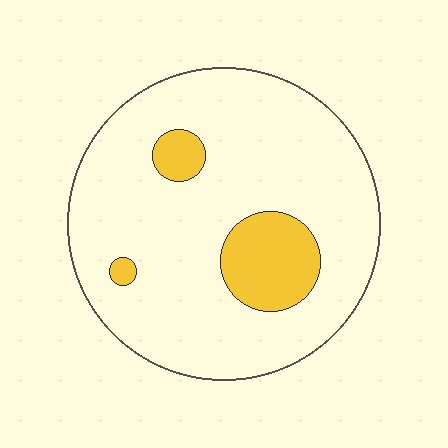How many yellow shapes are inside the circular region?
3.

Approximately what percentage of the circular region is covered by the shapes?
Approximately 15%.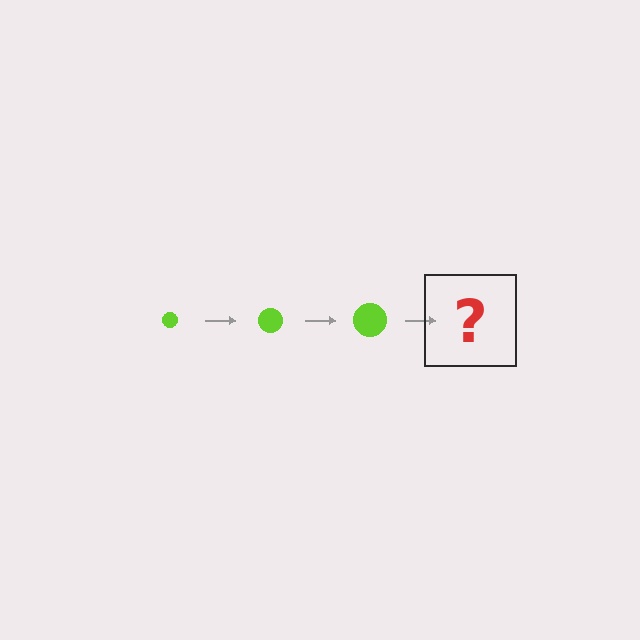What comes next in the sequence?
The next element should be a lime circle, larger than the previous one.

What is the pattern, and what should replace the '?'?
The pattern is that the circle gets progressively larger each step. The '?' should be a lime circle, larger than the previous one.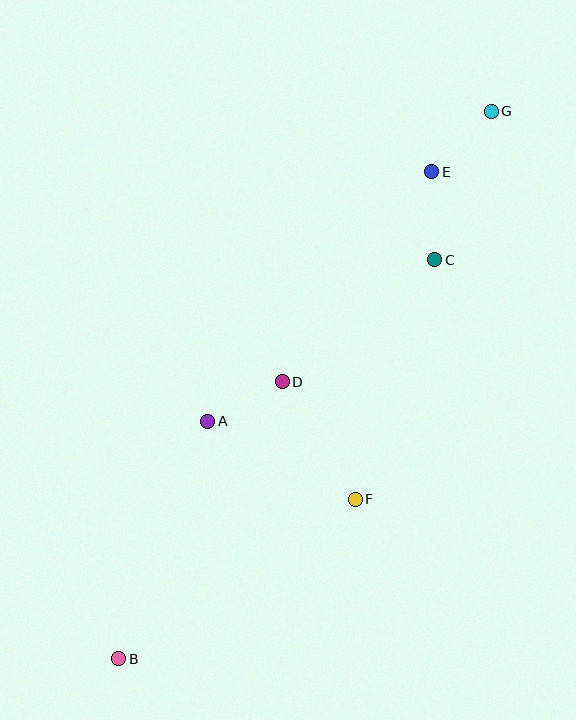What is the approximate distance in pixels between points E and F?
The distance between E and F is approximately 336 pixels.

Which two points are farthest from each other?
Points B and G are farthest from each other.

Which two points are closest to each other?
Points A and D are closest to each other.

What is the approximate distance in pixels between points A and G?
The distance between A and G is approximately 421 pixels.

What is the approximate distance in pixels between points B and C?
The distance between B and C is approximately 510 pixels.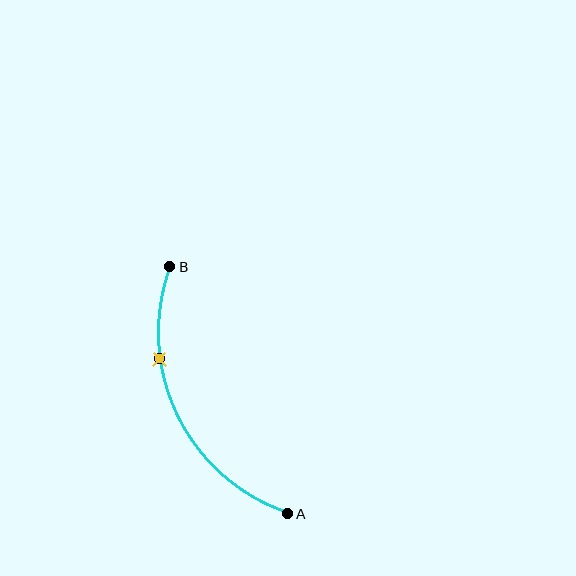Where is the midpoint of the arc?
The arc midpoint is the point on the curve farthest from the straight line joining A and B. It sits to the left of that line.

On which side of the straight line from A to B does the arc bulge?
The arc bulges to the left of the straight line connecting A and B.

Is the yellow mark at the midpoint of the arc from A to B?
No. The yellow mark lies on the arc but is closer to endpoint B. The arc midpoint would be at the point on the curve equidistant along the arc from both A and B.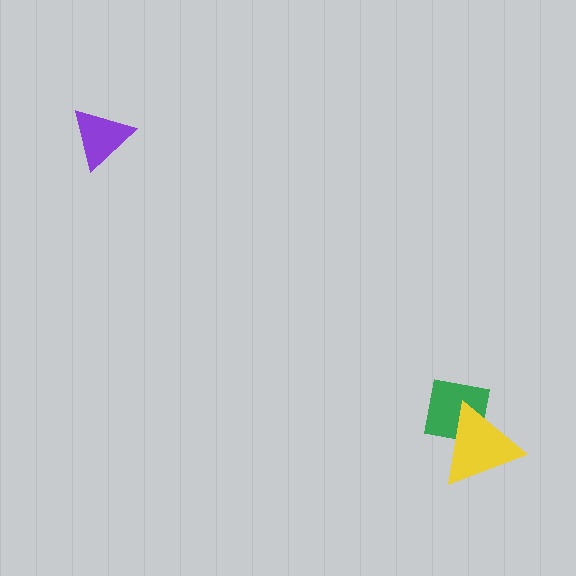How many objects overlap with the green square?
1 object overlaps with the green square.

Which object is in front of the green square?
The yellow triangle is in front of the green square.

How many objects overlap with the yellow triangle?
1 object overlaps with the yellow triangle.